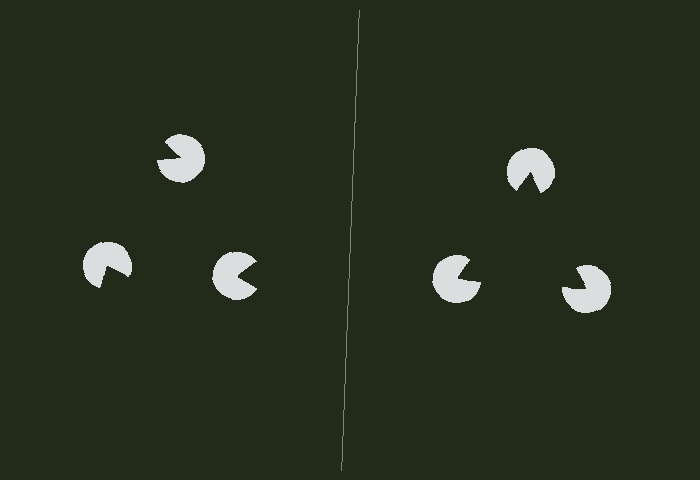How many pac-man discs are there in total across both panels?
6 — 3 on each side.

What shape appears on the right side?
An illusory triangle.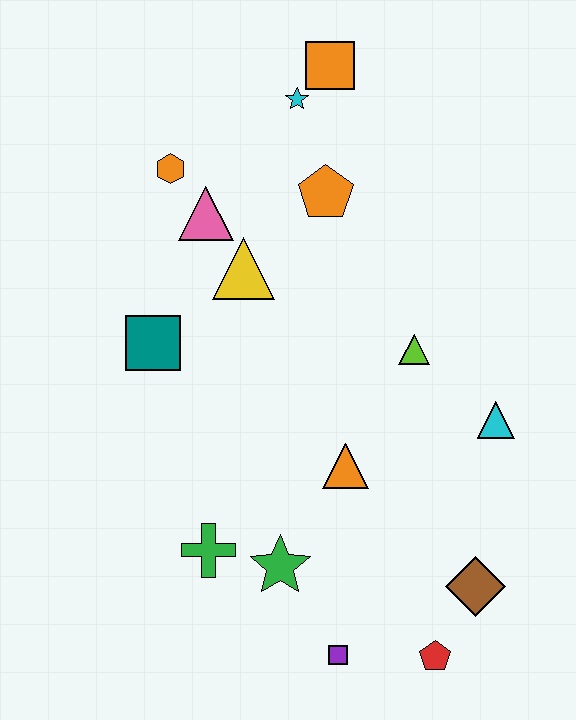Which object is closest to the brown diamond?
The red pentagon is closest to the brown diamond.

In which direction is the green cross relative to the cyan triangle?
The green cross is to the left of the cyan triangle.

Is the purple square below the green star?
Yes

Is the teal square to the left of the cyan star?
Yes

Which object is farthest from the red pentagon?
The orange square is farthest from the red pentagon.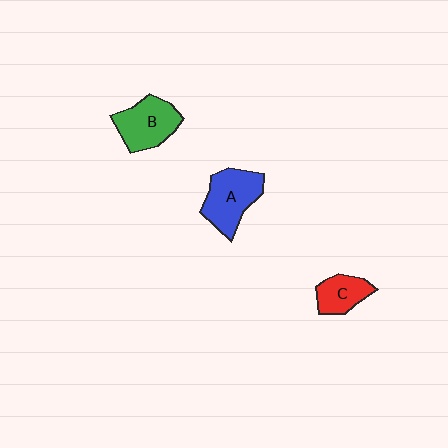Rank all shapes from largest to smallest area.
From largest to smallest: A (blue), B (green), C (red).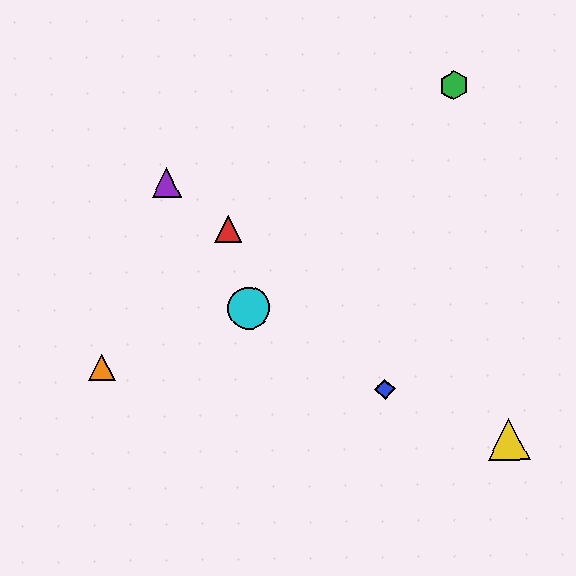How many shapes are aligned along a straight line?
3 shapes (the red triangle, the yellow triangle, the purple triangle) are aligned along a straight line.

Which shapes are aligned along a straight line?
The red triangle, the yellow triangle, the purple triangle are aligned along a straight line.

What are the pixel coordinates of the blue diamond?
The blue diamond is at (385, 389).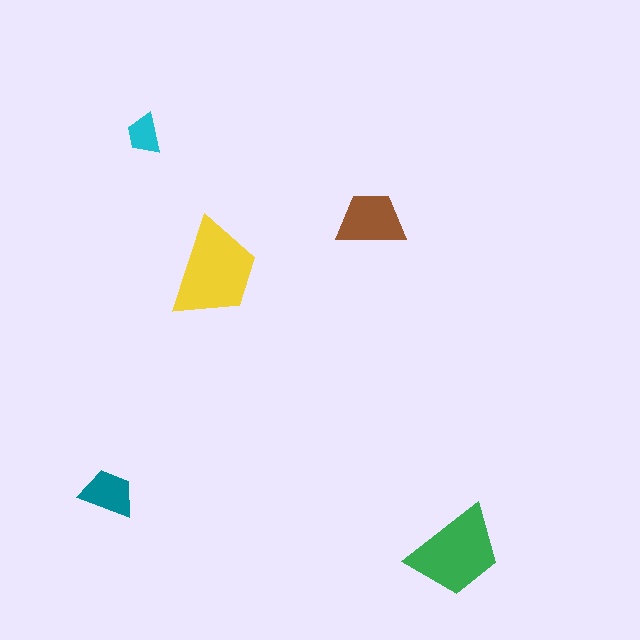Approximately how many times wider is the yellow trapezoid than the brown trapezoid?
About 1.5 times wider.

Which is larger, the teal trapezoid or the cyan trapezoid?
The teal one.